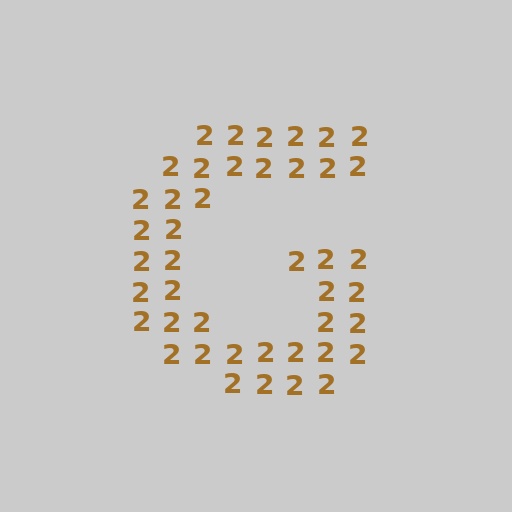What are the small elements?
The small elements are digit 2's.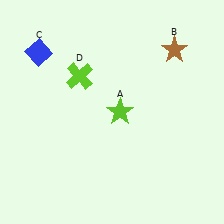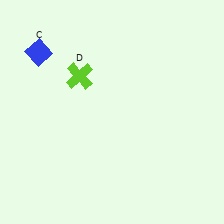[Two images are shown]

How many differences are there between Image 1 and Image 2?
There are 2 differences between the two images.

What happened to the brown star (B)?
The brown star (B) was removed in Image 2. It was in the top-right area of Image 1.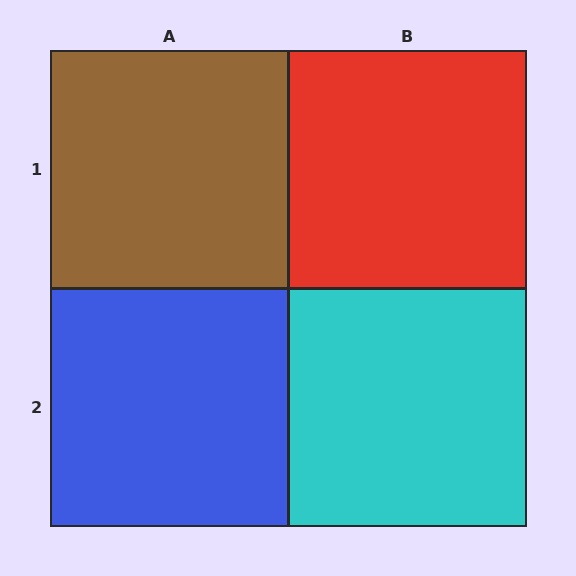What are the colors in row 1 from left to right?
Brown, red.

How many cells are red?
1 cell is red.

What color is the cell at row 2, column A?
Blue.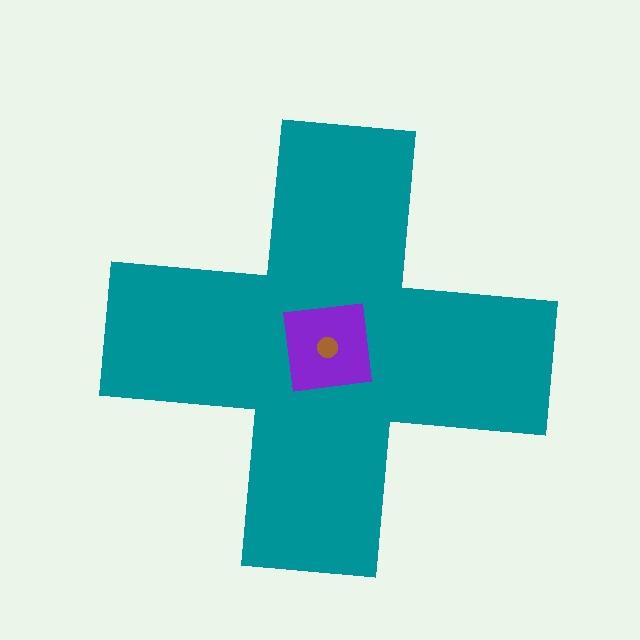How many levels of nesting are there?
3.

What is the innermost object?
The brown circle.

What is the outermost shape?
The teal cross.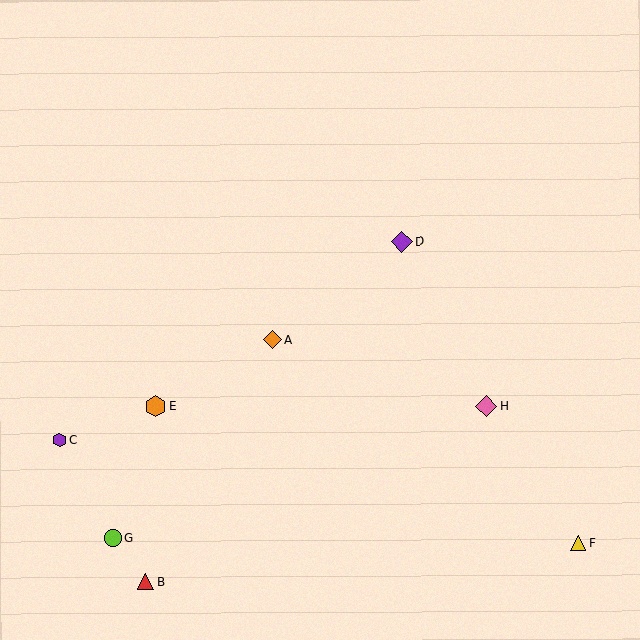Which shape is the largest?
The pink diamond (labeled H) is the largest.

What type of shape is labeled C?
Shape C is a purple hexagon.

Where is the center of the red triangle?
The center of the red triangle is at (146, 581).